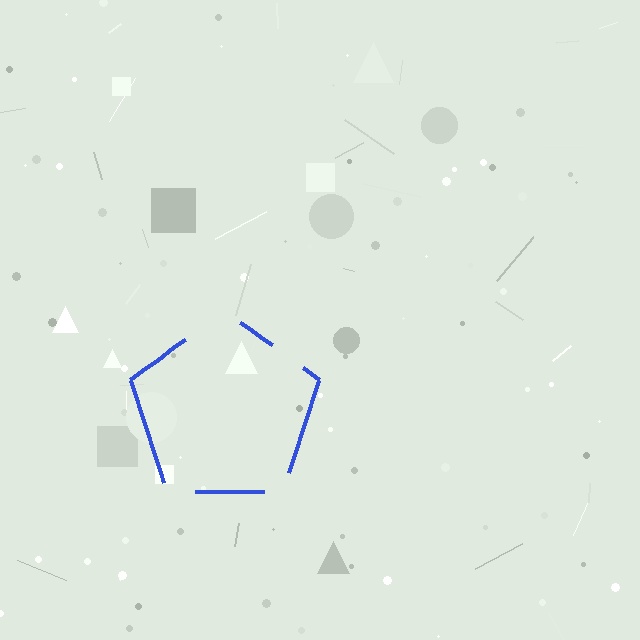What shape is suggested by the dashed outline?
The dashed outline suggests a pentagon.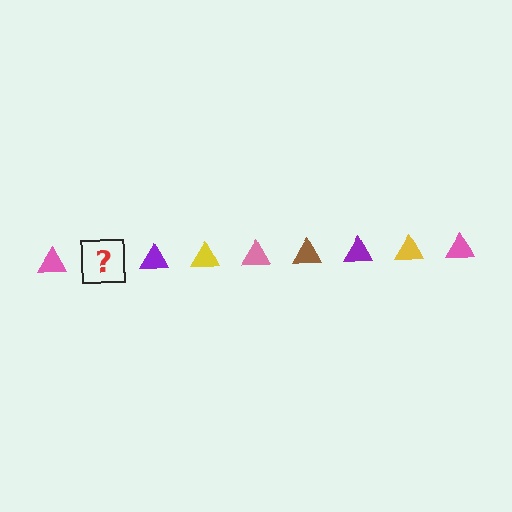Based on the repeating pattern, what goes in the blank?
The blank should be a brown triangle.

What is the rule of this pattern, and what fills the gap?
The rule is that the pattern cycles through pink, brown, purple, yellow triangles. The gap should be filled with a brown triangle.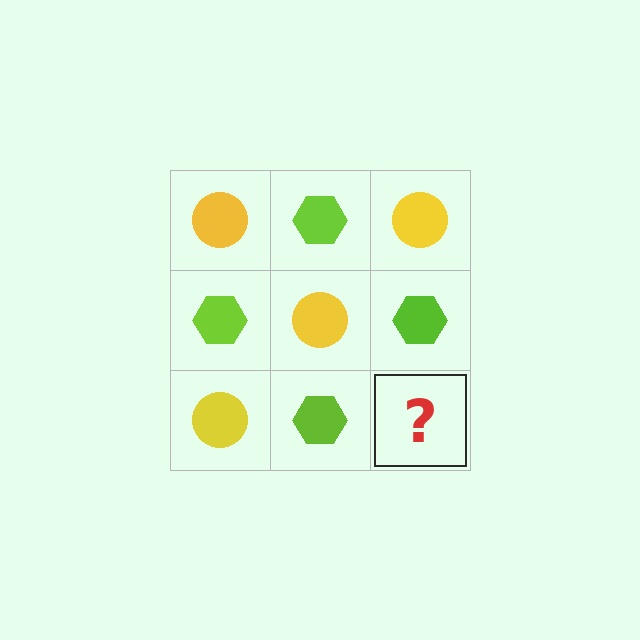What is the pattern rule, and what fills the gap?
The rule is that it alternates yellow circle and lime hexagon in a checkerboard pattern. The gap should be filled with a yellow circle.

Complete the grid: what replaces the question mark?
The question mark should be replaced with a yellow circle.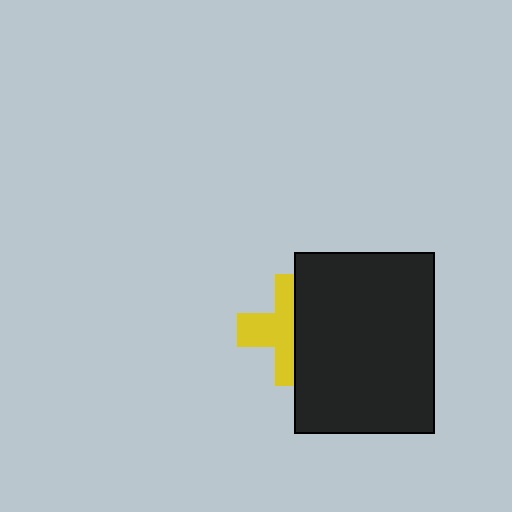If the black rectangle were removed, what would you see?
You would see the complete yellow cross.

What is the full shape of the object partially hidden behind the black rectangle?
The partially hidden object is a yellow cross.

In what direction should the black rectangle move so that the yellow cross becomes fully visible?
The black rectangle should move right. That is the shortest direction to clear the overlap and leave the yellow cross fully visible.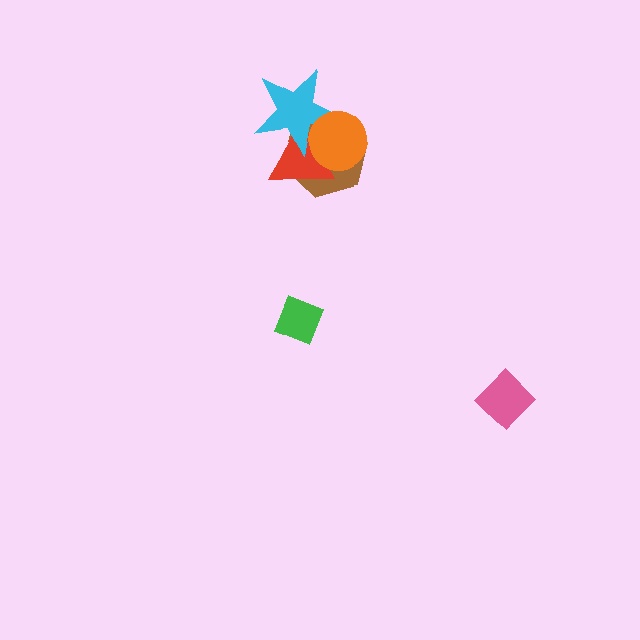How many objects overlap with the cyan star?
3 objects overlap with the cyan star.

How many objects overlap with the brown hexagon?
3 objects overlap with the brown hexagon.